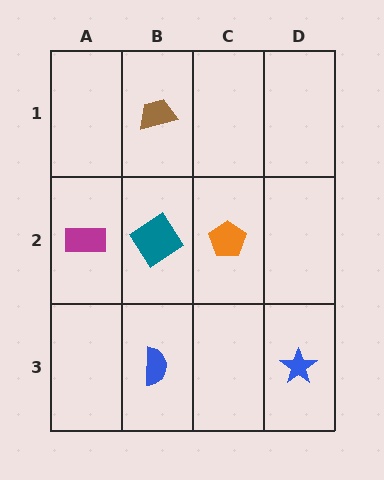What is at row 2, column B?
A teal diamond.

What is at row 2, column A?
A magenta rectangle.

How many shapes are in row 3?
2 shapes.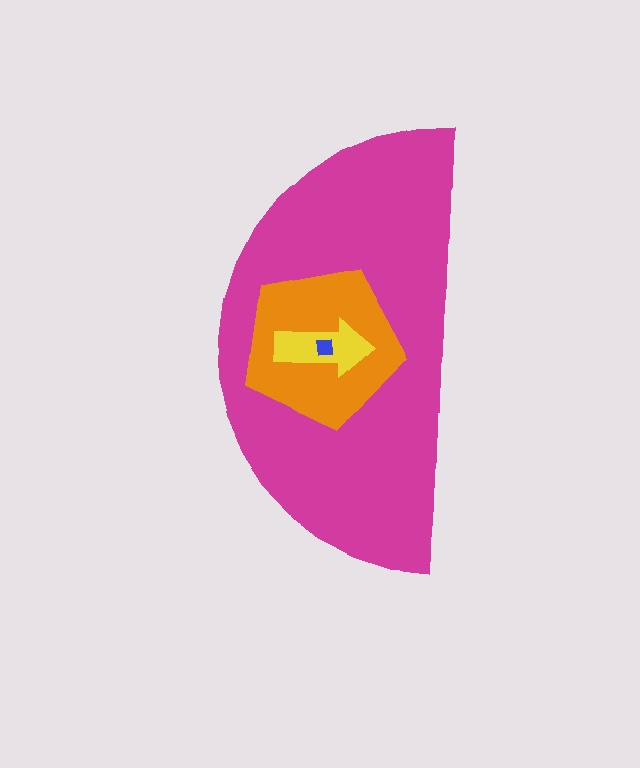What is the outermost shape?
The magenta semicircle.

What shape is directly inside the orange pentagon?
The yellow arrow.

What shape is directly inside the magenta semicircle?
The orange pentagon.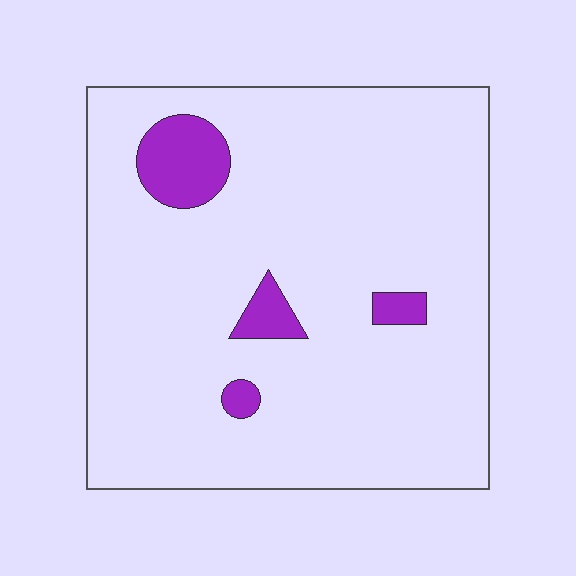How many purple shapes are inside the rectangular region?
4.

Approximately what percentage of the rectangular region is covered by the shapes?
Approximately 10%.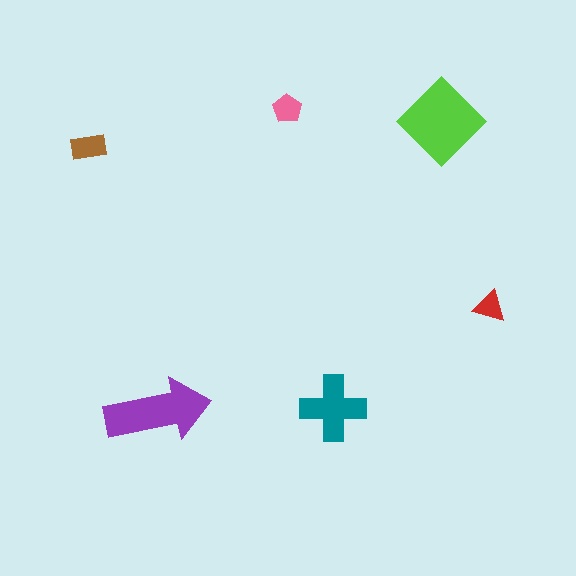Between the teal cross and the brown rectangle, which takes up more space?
The teal cross.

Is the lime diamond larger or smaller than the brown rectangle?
Larger.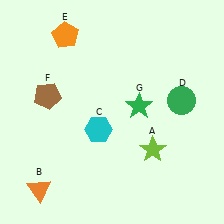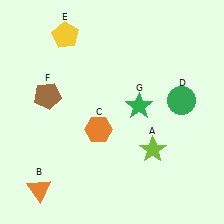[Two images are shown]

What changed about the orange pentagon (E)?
In Image 1, E is orange. In Image 2, it changed to yellow.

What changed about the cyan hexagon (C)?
In Image 1, C is cyan. In Image 2, it changed to orange.